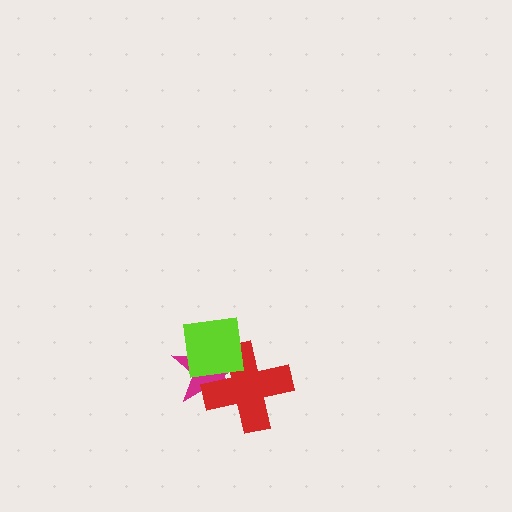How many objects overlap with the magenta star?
2 objects overlap with the magenta star.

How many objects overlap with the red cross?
2 objects overlap with the red cross.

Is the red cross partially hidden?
Yes, it is partially covered by another shape.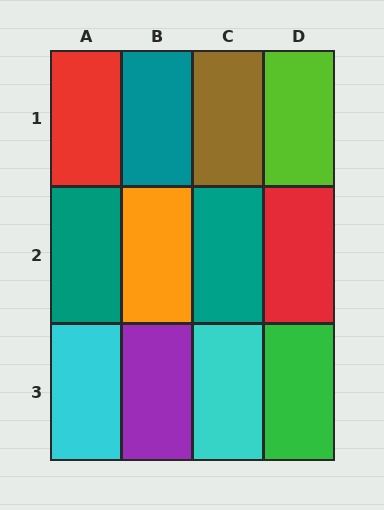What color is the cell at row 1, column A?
Red.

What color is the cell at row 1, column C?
Brown.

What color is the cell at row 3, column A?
Cyan.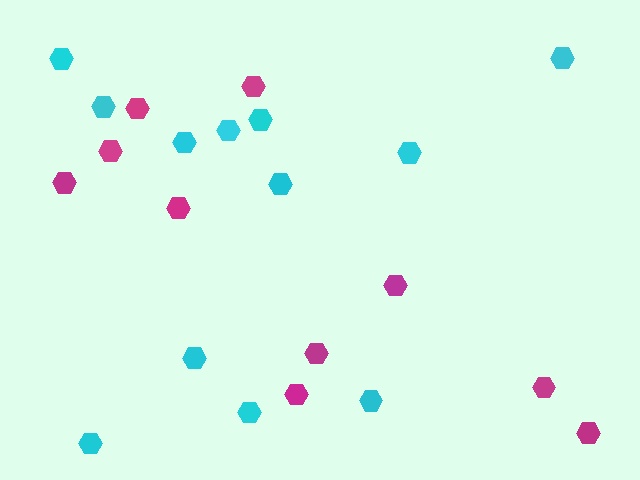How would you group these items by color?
There are 2 groups: one group of cyan hexagons (12) and one group of magenta hexagons (10).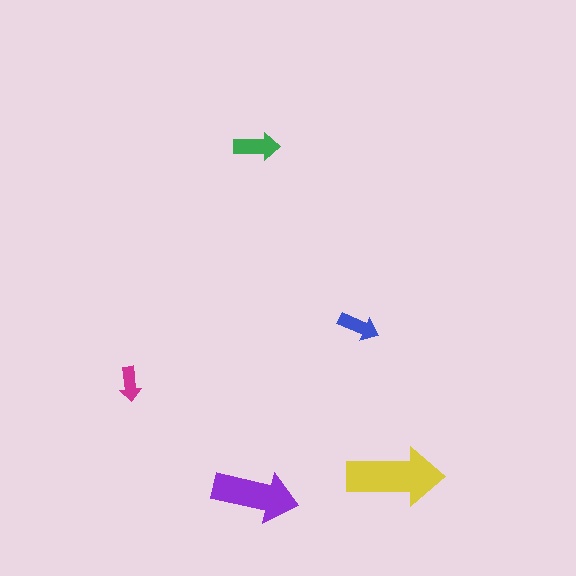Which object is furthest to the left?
The magenta arrow is leftmost.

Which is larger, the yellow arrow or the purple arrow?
The yellow one.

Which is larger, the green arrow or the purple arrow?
The purple one.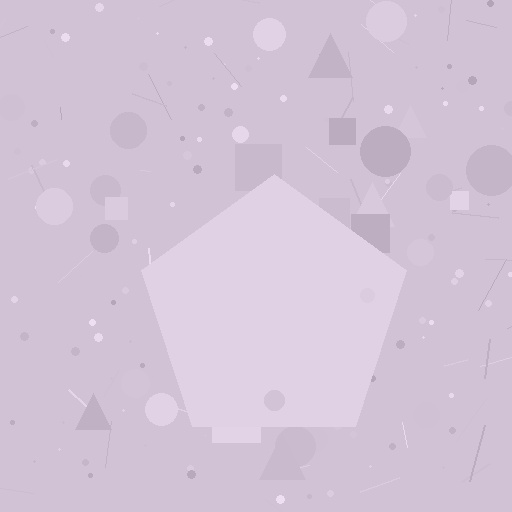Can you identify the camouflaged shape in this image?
The camouflaged shape is a pentagon.